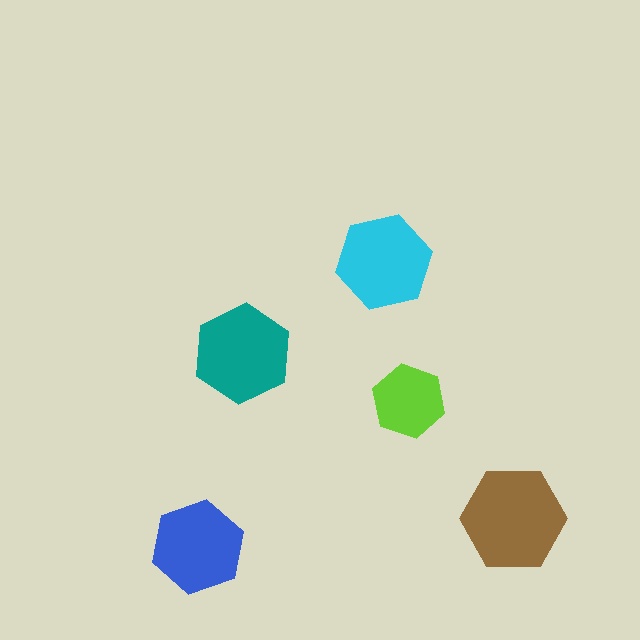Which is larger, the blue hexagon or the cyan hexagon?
The cyan one.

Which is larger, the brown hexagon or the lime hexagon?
The brown one.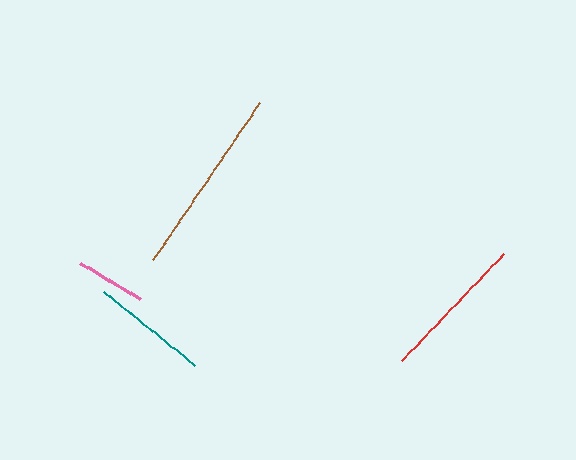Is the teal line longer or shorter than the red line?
The red line is longer than the teal line.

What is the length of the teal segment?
The teal segment is approximately 118 pixels long.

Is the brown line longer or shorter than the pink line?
The brown line is longer than the pink line.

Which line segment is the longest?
The brown line is the longest at approximately 191 pixels.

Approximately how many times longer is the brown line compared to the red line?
The brown line is approximately 1.3 times the length of the red line.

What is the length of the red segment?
The red segment is approximately 148 pixels long.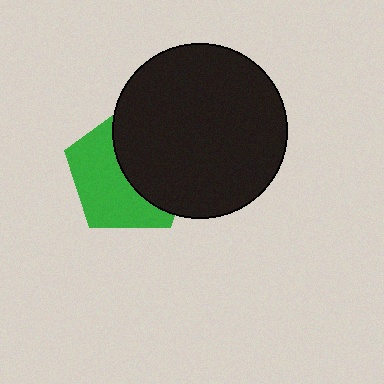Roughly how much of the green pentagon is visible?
About half of it is visible (roughly 50%).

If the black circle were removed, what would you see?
You would see the complete green pentagon.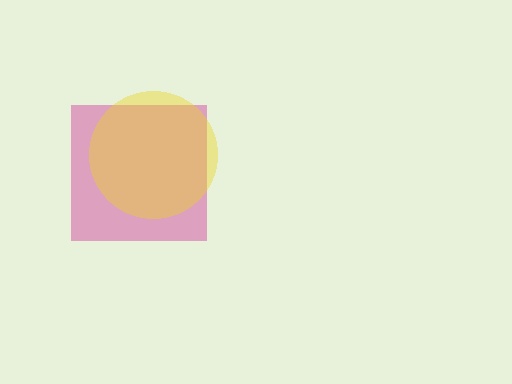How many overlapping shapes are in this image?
There are 2 overlapping shapes in the image.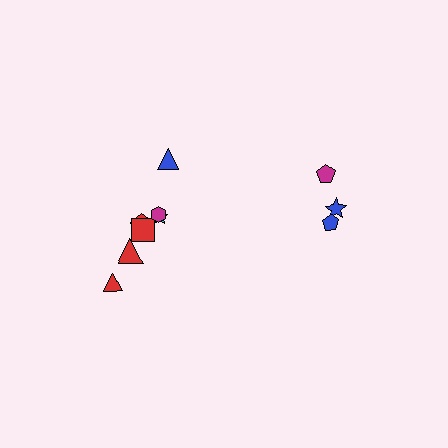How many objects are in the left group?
There are 7 objects.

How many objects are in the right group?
There are 3 objects.